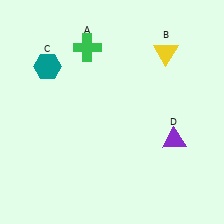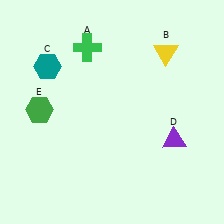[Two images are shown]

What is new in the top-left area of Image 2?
A green hexagon (E) was added in the top-left area of Image 2.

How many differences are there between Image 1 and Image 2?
There is 1 difference between the two images.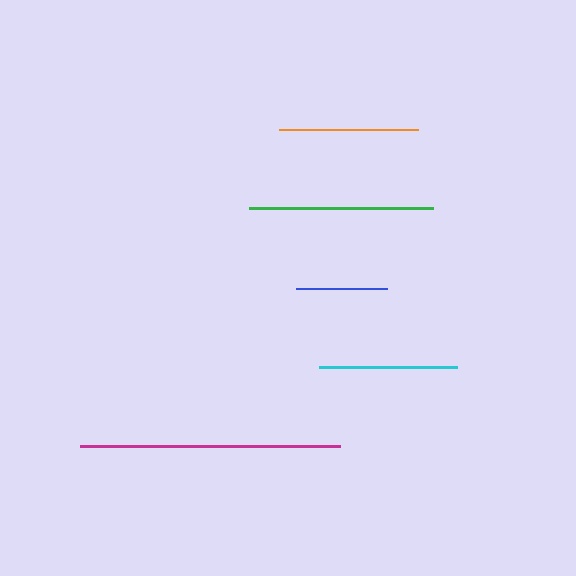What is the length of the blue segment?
The blue segment is approximately 91 pixels long.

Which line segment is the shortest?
The blue line is the shortest at approximately 91 pixels.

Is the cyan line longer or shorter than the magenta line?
The magenta line is longer than the cyan line.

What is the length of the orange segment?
The orange segment is approximately 139 pixels long.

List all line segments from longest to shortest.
From longest to shortest: magenta, green, orange, cyan, blue.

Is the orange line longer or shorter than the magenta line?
The magenta line is longer than the orange line.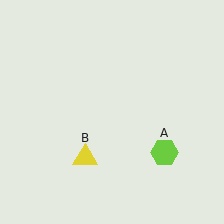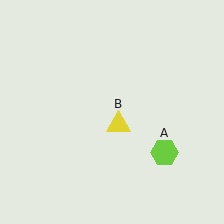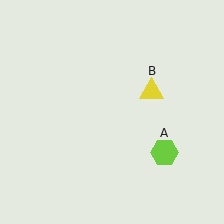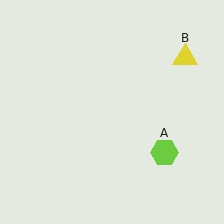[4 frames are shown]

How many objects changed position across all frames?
1 object changed position: yellow triangle (object B).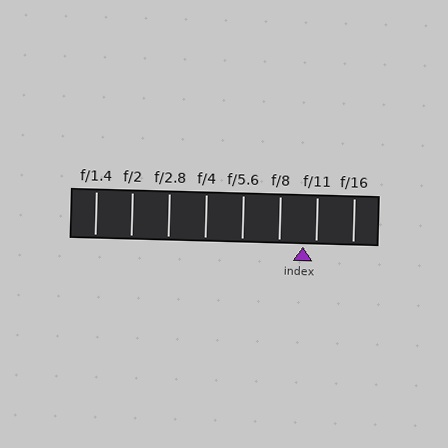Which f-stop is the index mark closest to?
The index mark is closest to f/11.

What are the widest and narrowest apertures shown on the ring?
The widest aperture shown is f/1.4 and the narrowest is f/16.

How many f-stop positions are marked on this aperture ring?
There are 8 f-stop positions marked.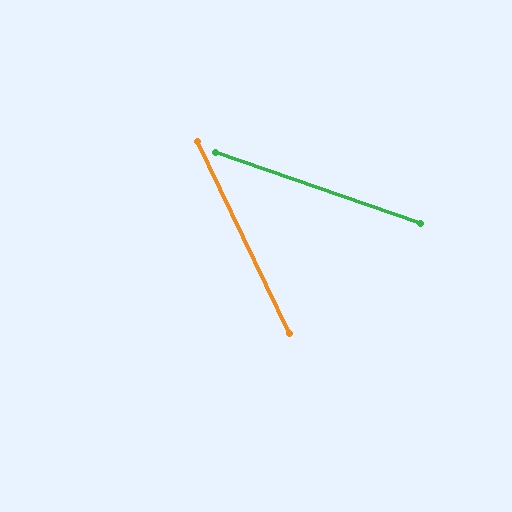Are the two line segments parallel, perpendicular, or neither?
Neither parallel nor perpendicular — they differ by about 45°.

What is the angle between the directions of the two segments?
Approximately 45 degrees.